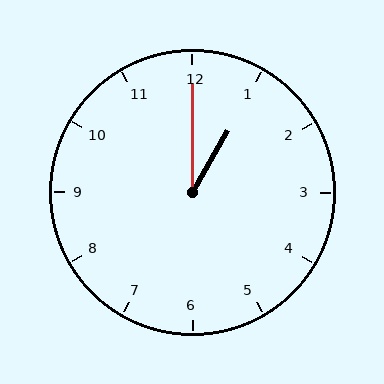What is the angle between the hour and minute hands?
Approximately 30 degrees.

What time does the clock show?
1:00.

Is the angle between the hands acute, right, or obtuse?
It is acute.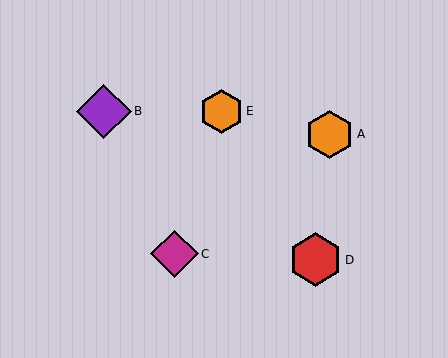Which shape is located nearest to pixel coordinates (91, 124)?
The purple diamond (labeled B) at (104, 111) is nearest to that location.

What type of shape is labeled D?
Shape D is a red hexagon.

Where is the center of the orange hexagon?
The center of the orange hexagon is at (221, 111).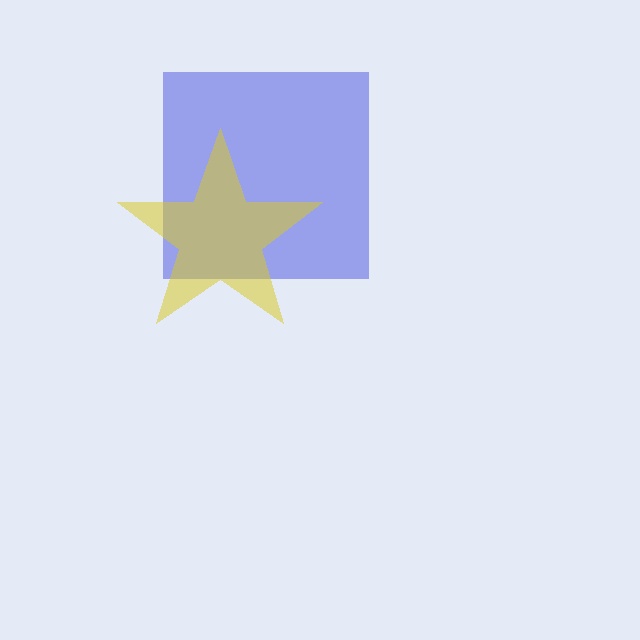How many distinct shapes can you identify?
There are 2 distinct shapes: a blue square, a yellow star.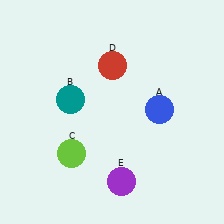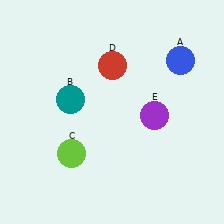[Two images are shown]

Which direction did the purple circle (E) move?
The purple circle (E) moved up.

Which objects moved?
The objects that moved are: the blue circle (A), the purple circle (E).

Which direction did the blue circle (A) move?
The blue circle (A) moved up.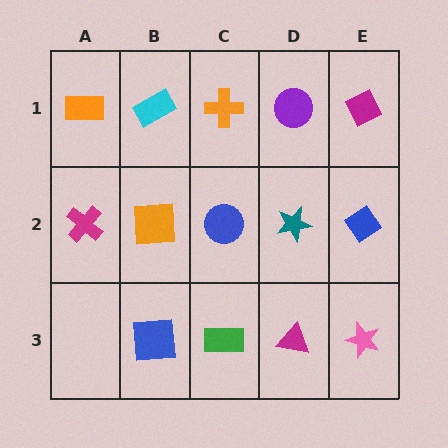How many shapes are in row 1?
5 shapes.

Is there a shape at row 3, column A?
No, that cell is empty.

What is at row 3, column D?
A magenta triangle.